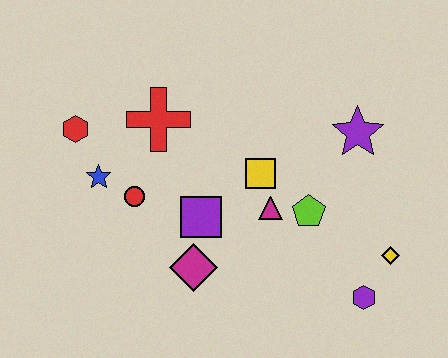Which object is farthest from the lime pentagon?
The red hexagon is farthest from the lime pentagon.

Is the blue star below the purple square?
No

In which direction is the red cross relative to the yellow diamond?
The red cross is to the left of the yellow diamond.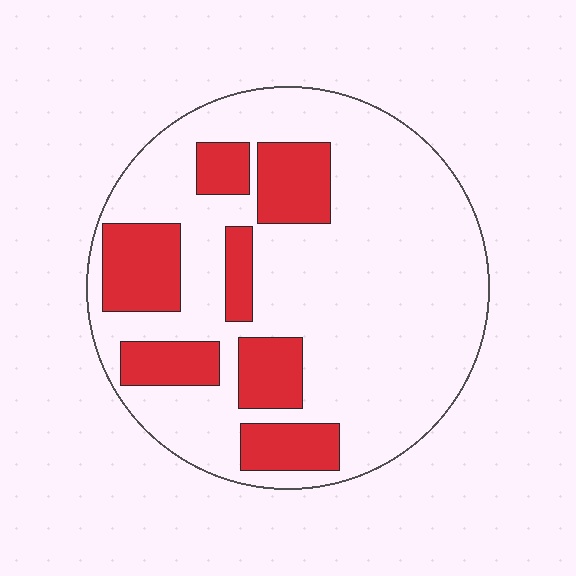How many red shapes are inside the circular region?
7.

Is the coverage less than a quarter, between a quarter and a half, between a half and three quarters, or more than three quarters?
Between a quarter and a half.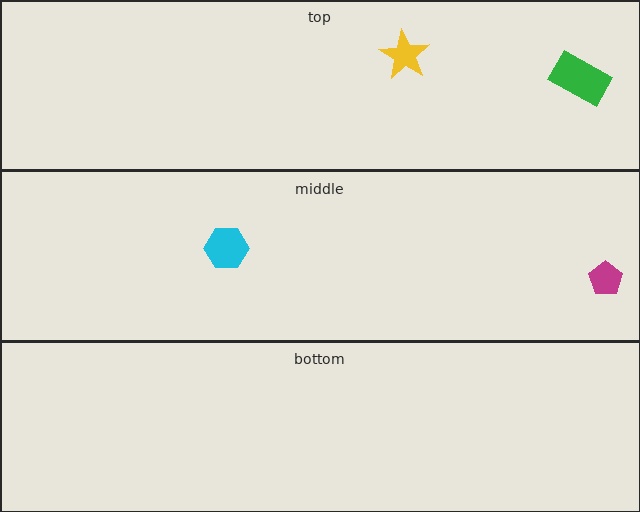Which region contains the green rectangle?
The top region.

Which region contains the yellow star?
The top region.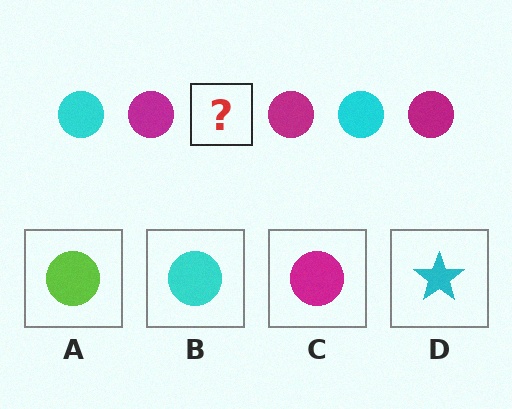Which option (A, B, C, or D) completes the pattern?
B.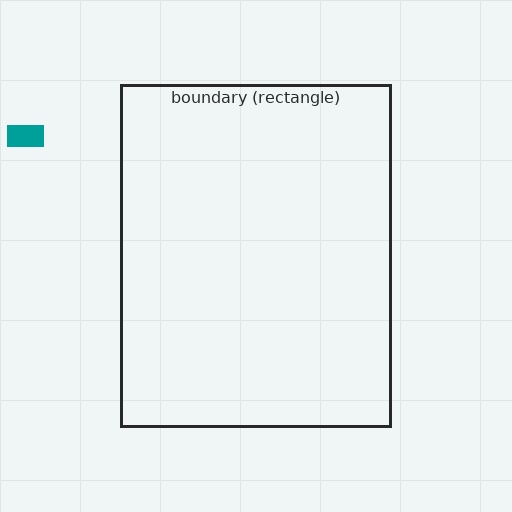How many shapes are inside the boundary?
0 inside, 1 outside.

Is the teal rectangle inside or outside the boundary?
Outside.